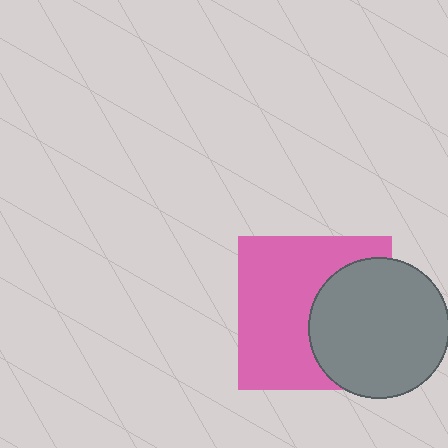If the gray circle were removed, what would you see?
You would see the complete pink square.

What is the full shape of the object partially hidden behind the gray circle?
The partially hidden object is a pink square.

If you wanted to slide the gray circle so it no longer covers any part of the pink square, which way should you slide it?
Slide it right — that is the most direct way to separate the two shapes.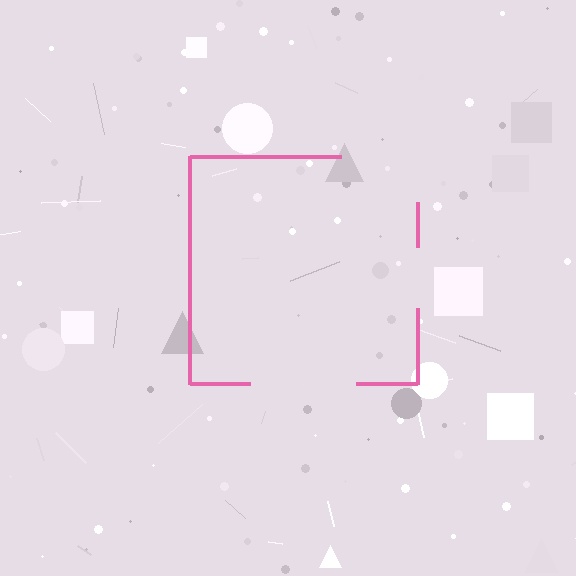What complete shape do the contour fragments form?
The contour fragments form a square.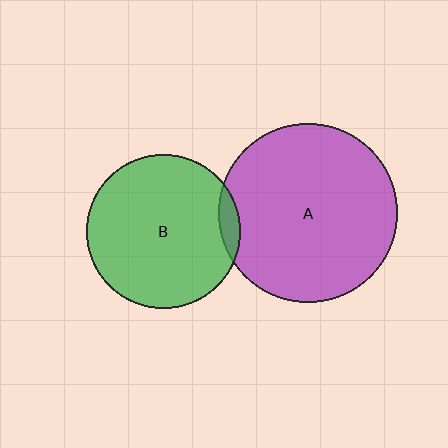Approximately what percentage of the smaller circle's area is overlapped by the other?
Approximately 5%.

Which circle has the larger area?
Circle A (purple).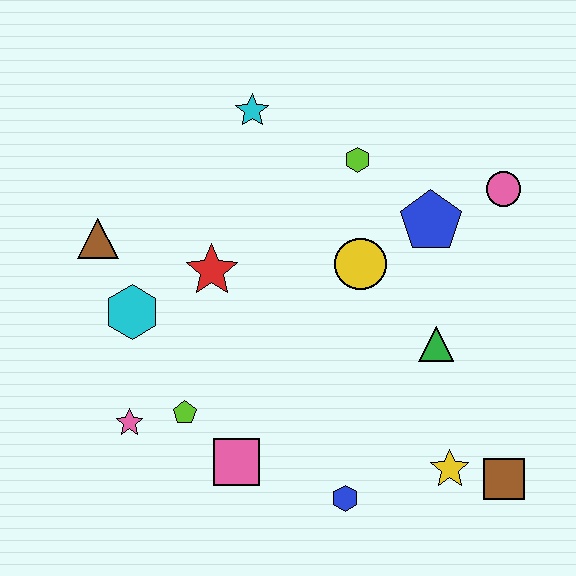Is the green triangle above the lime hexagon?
No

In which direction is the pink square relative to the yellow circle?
The pink square is below the yellow circle.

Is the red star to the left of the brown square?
Yes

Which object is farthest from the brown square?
The brown triangle is farthest from the brown square.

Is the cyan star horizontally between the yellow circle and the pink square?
Yes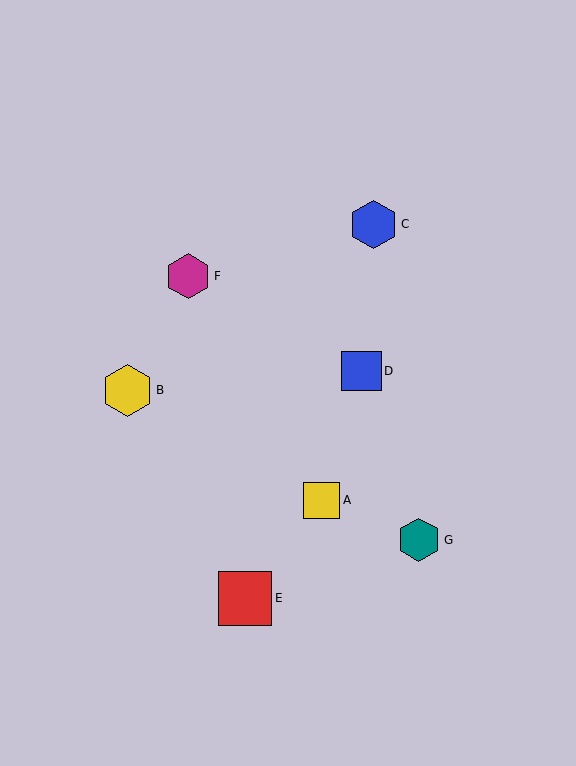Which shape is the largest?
The red square (labeled E) is the largest.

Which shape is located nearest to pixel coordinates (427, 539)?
The teal hexagon (labeled G) at (419, 540) is nearest to that location.